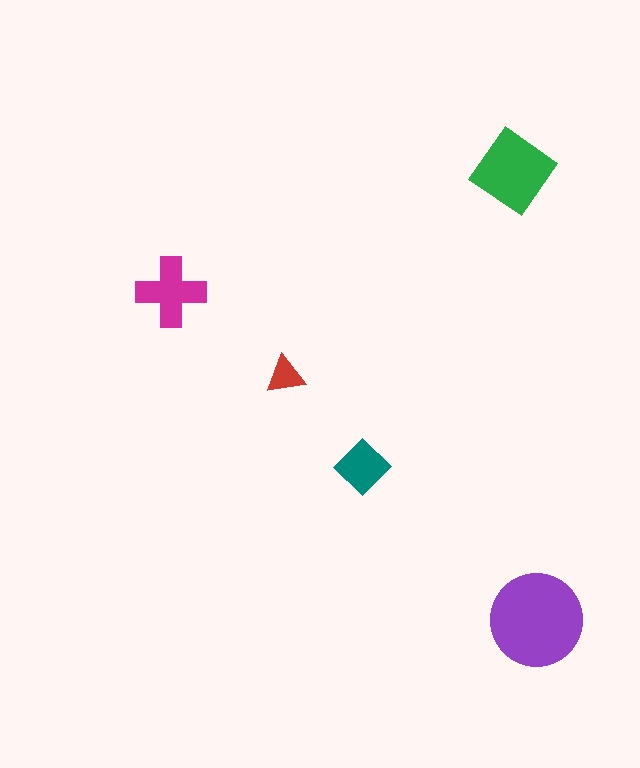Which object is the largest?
The purple circle.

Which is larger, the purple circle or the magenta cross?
The purple circle.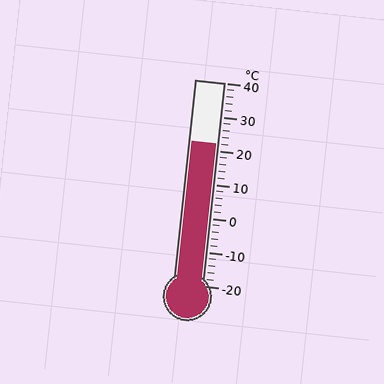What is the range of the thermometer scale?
The thermometer scale ranges from -20°C to 40°C.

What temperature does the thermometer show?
The thermometer shows approximately 22°C.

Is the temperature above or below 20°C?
The temperature is above 20°C.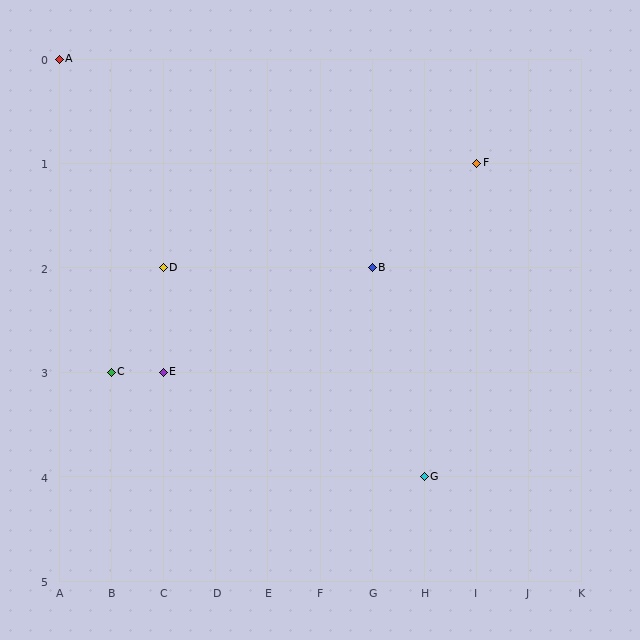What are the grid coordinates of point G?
Point G is at grid coordinates (H, 4).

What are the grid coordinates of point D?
Point D is at grid coordinates (C, 2).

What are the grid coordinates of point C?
Point C is at grid coordinates (B, 3).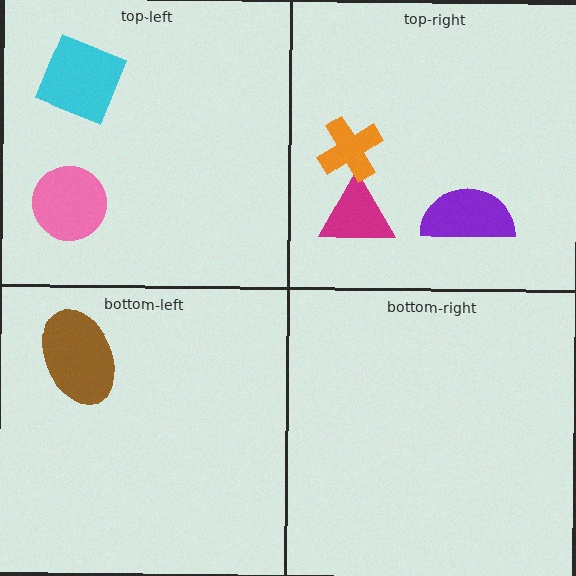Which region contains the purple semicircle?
The top-right region.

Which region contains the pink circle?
The top-left region.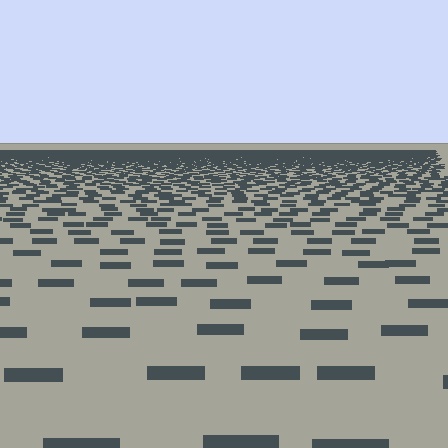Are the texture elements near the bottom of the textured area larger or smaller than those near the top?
Larger. Near the bottom, elements are closer to the viewer and appear at a bigger on-screen size.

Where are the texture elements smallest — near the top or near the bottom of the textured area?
Near the top.